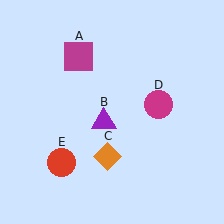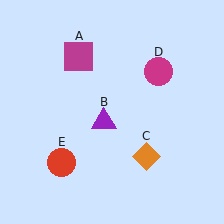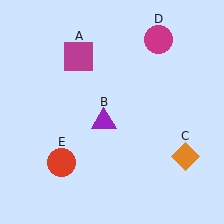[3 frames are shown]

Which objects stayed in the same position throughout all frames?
Magenta square (object A) and purple triangle (object B) and red circle (object E) remained stationary.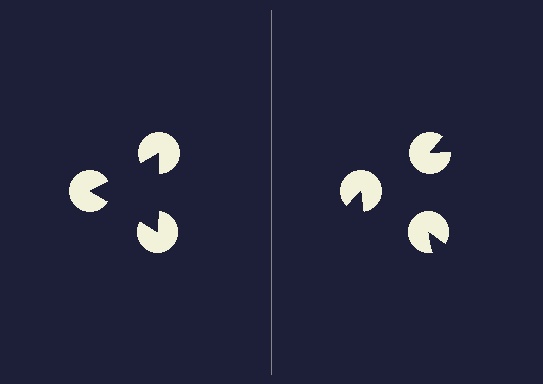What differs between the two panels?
The pac-man discs are positioned identically on both sides; only the wedge orientations differ. On the left they align to a triangle; on the right they are misaligned.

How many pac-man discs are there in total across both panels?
6 — 3 on each side.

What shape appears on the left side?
An illusory triangle.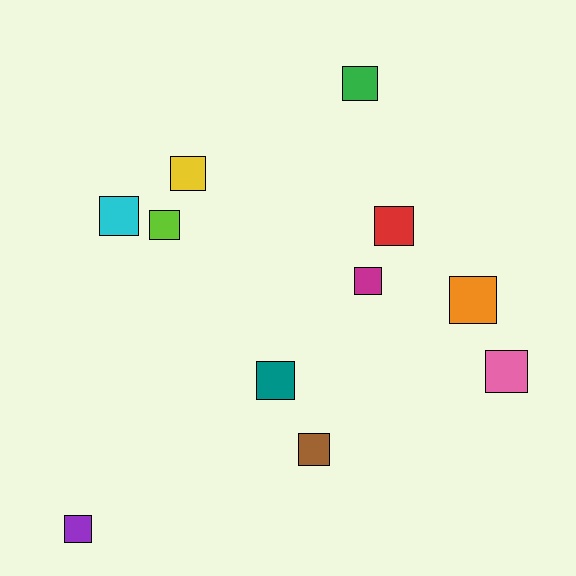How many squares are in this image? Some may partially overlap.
There are 11 squares.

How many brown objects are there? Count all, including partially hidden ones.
There is 1 brown object.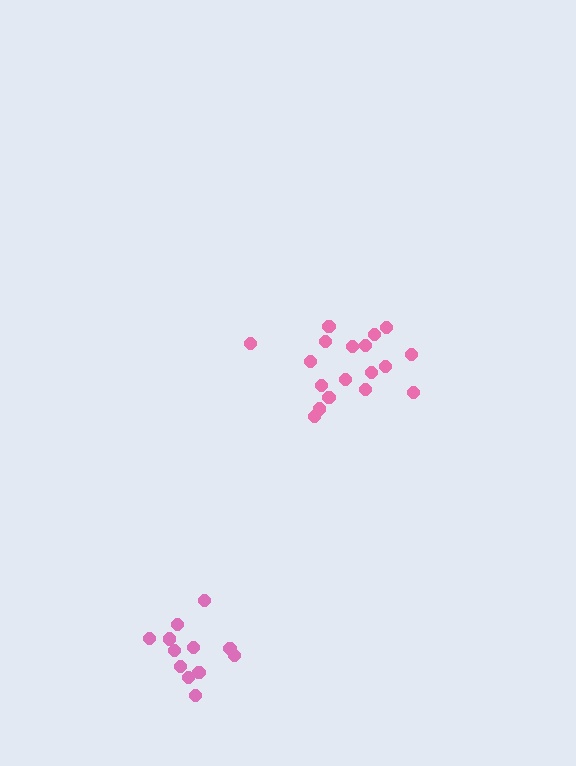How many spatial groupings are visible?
There are 2 spatial groupings.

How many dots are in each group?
Group 1: 18 dots, Group 2: 12 dots (30 total).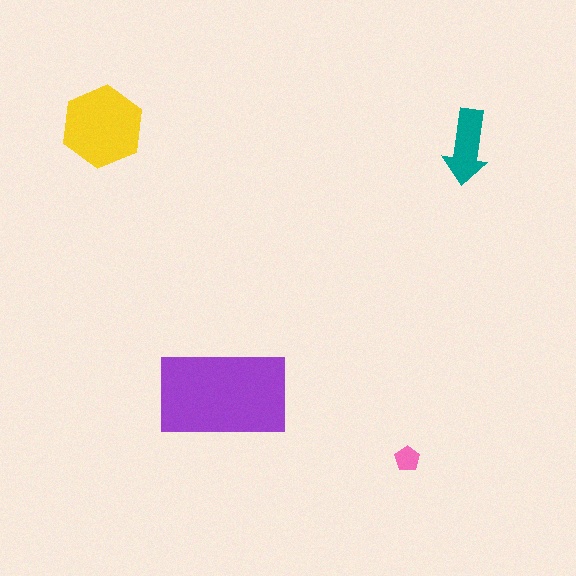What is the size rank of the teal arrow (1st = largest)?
3rd.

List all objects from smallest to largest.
The pink pentagon, the teal arrow, the yellow hexagon, the purple rectangle.